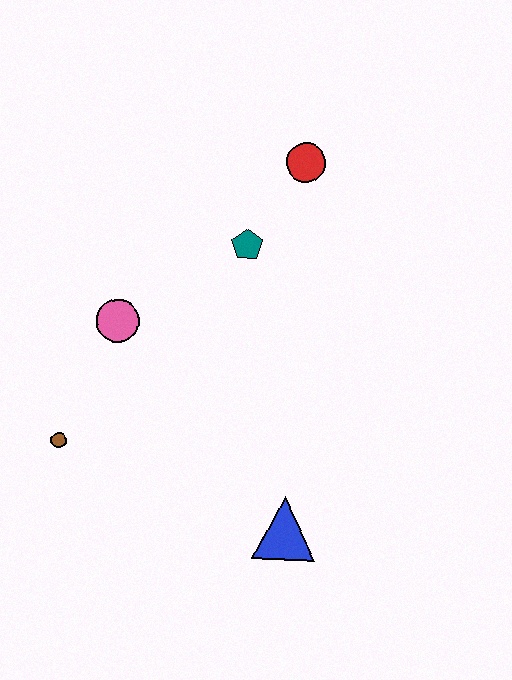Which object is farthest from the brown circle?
The red circle is farthest from the brown circle.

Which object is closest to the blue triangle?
The brown circle is closest to the blue triangle.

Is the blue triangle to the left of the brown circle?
No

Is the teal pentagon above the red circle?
No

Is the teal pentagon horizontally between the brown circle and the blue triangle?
Yes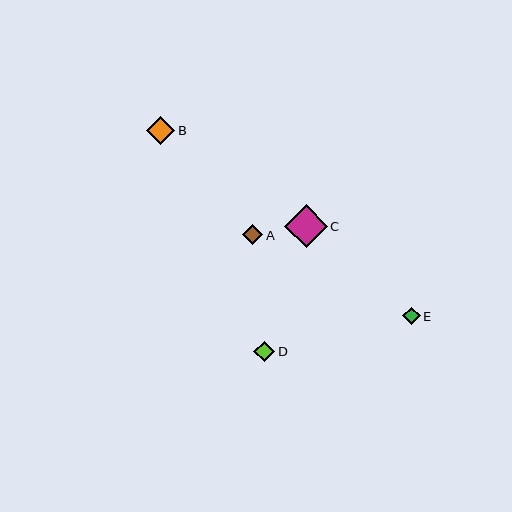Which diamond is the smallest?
Diamond E is the smallest with a size of approximately 17 pixels.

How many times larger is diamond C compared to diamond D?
Diamond C is approximately 2.1 times the size of diamond D.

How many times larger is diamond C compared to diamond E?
Diamond C is approximately 2.5 times the size of diamond E.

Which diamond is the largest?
Diamond C is the largest with a size of approximately 43 pixels.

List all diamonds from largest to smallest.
From largest to smallest: C, B, D, A, E.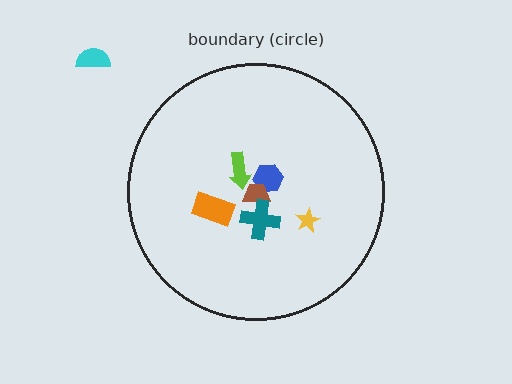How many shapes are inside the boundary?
6 inside, 1 outside.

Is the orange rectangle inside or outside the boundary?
Inside.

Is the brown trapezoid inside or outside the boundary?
Inside.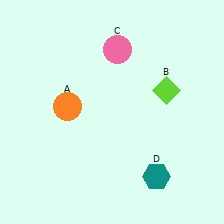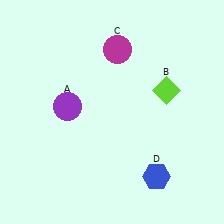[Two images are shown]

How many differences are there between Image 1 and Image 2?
There are 3 differences between the two images.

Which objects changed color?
A changed from orange to purple. C changed from pink to magenta. D changed from teal to blue.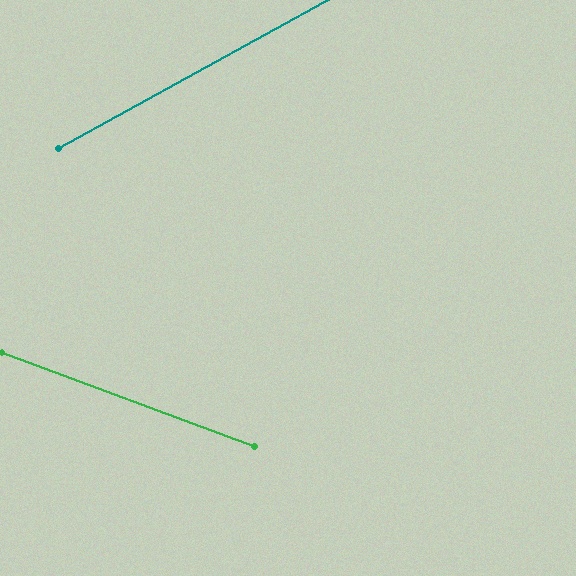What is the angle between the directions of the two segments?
Approximately 49 degrees.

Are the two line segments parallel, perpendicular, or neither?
Neither parallel nor perpendicular — they differ by about 49°.